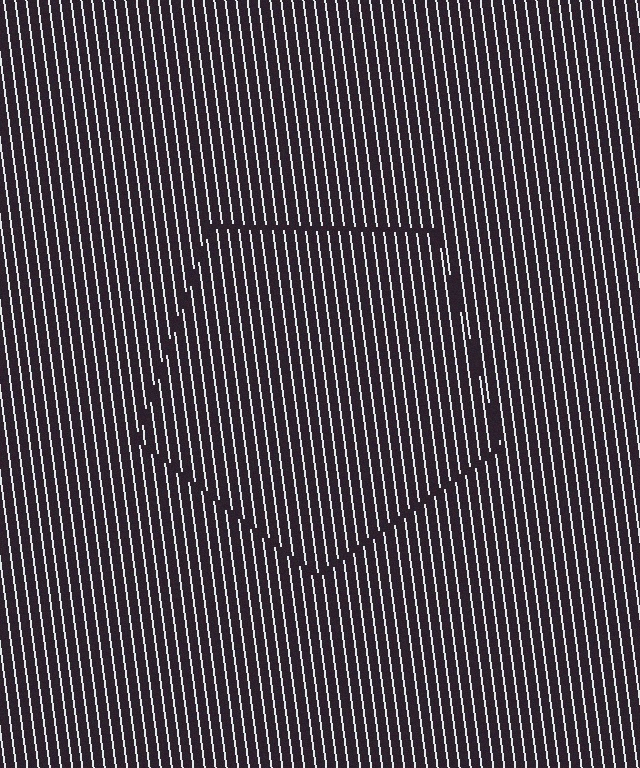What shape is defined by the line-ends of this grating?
An illusory pentagon. The interior of the shape contains the same grating, shifted by half a period — the contour is defined by the phase discontinuity where line-ends from the inner and outer gratings abut.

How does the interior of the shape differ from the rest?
The interior of the shape contains the same grating, shifted by half a period — the contour is defined by the phase discontinuity where line-ends from the inner and outer gratings abut.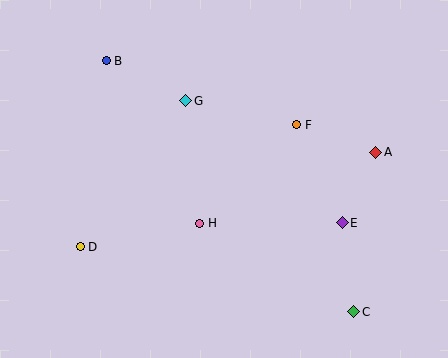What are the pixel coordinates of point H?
Point H is at (200, 223).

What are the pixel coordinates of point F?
Point F is at (297, 125).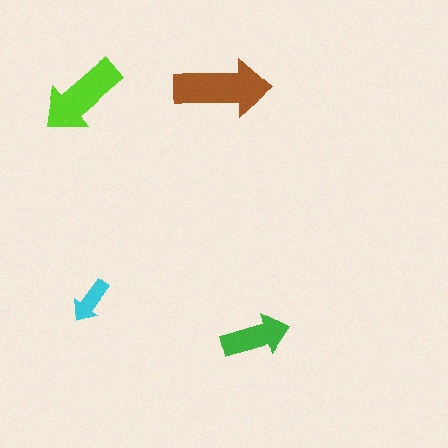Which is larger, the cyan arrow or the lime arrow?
The lime one.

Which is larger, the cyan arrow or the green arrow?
The green one.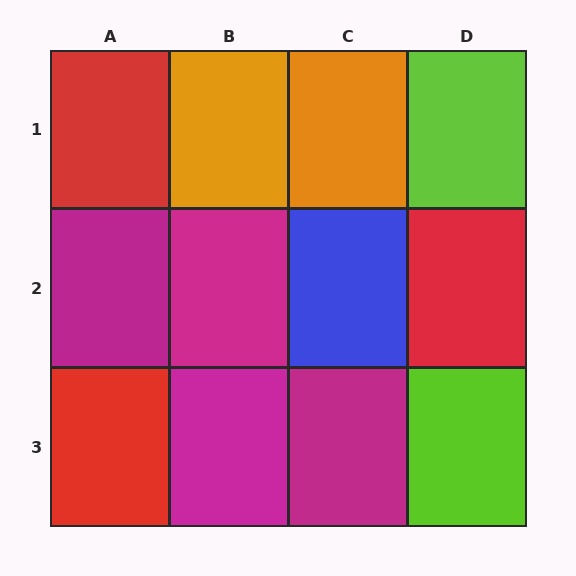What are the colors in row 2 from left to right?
Magenta, magenta, blue, red.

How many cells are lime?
2 cells are lime.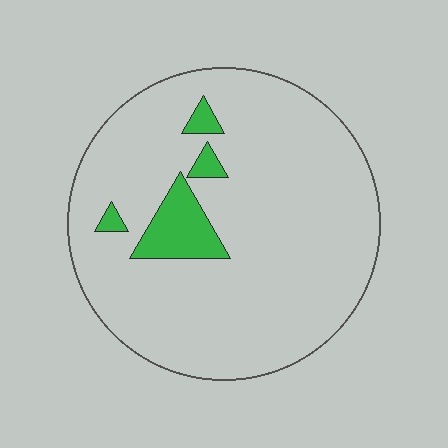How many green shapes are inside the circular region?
4.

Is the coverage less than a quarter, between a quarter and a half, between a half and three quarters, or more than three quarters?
Less than a quarter.